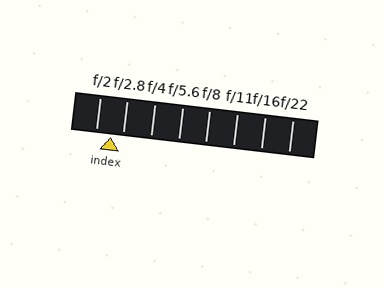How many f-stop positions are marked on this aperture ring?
There are 8 f-stop positions marked.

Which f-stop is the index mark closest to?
The index mark is closest to f/2.8.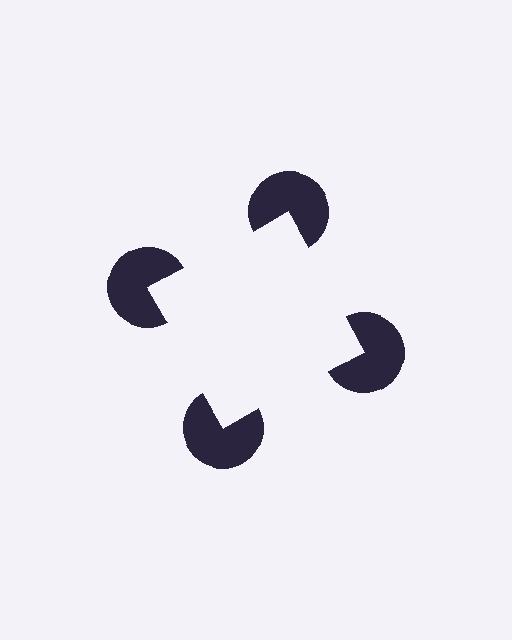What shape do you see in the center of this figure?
An illusory square — its edges are inferred from the aligned wedge cuts in the pac-man discs, not physically drawn.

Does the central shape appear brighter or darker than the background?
It typically appears slightly brighter than the background, even though no actual brightness change is drawn.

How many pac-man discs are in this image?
There are 4 — one at each vertex of the illusory square.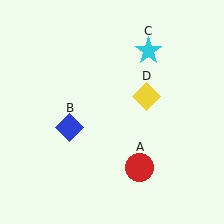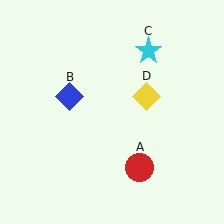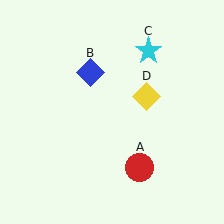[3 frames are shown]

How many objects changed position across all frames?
1 object changed position: blue diamond (object B).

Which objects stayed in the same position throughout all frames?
Red circle (object A) and cyan star (object C) and yellow diamond (object D) remained stationary.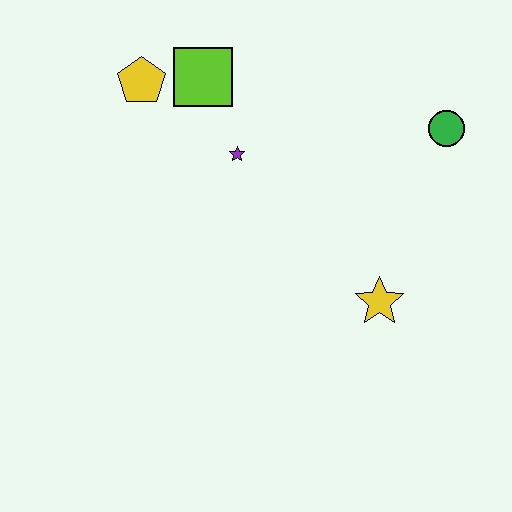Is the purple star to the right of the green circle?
No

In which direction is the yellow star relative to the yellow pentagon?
The yellow star is to the right of the yellow pentagon.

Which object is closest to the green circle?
The yellow star is closest to the green circle.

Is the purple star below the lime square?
Yes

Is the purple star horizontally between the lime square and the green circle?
Yes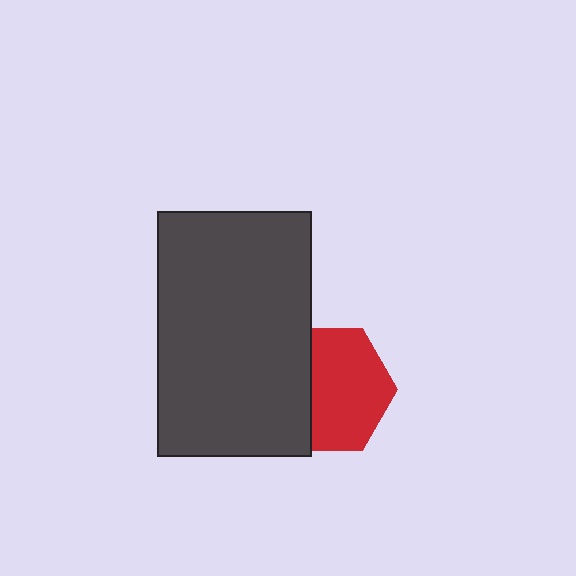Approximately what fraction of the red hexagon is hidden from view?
Roughly 35% of the red hexagon is hidden behind the dark gray rectangle.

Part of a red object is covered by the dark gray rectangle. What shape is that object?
It is a hexagon.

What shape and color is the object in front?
The object in front is a dark gray rectangle.